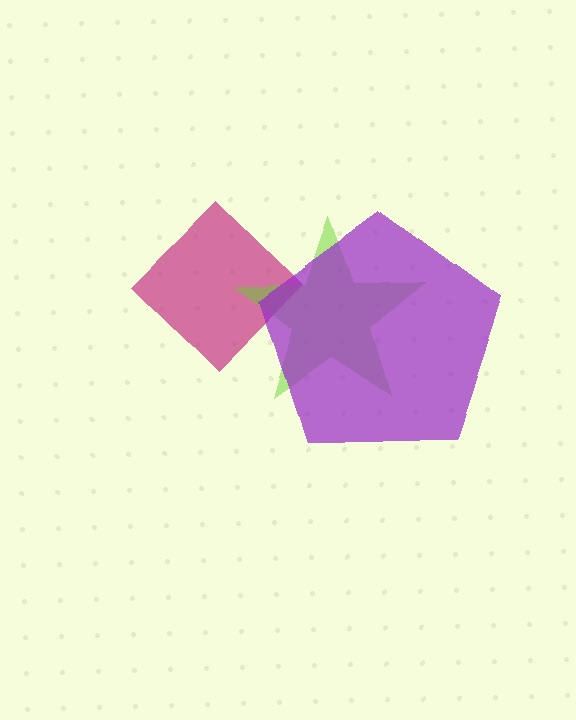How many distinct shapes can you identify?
There are 3 distinct shapes: a magenta diamond, a lime star, a purple pentagon.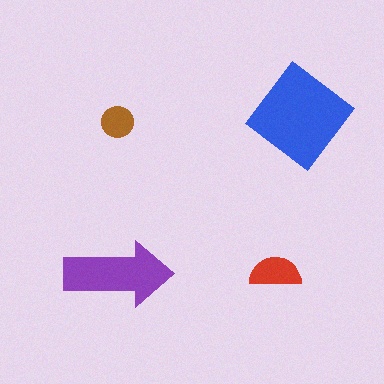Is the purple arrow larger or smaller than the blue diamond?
Smaller.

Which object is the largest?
The blue diamond.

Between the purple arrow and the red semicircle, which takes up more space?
The purple arrow.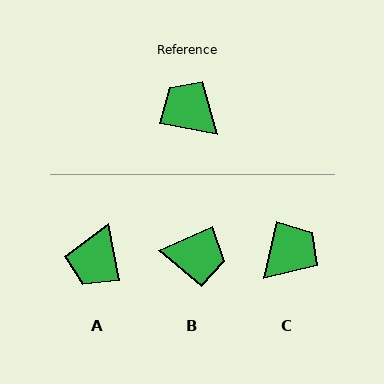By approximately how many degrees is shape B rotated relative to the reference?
Approximately 145 degrees clockwise.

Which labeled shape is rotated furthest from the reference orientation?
B, about 145 degrees away.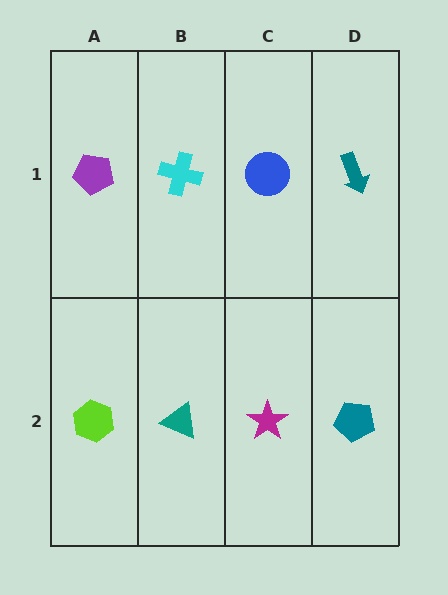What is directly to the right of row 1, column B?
A blue circle.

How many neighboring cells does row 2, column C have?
3.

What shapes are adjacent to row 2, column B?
A cyan cross (row 1, column B), a lime hexagon (row 2, column A), a magenta star (row 2, column C).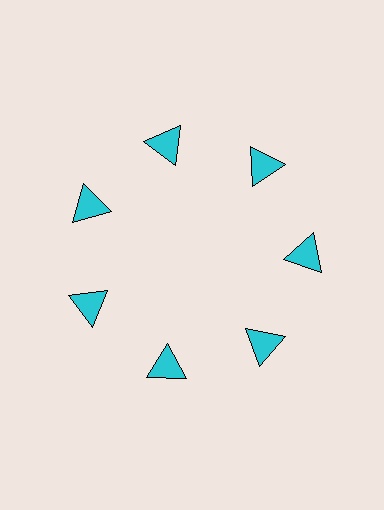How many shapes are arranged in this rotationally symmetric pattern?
There are 7 shapes, arranged in 7 groups of 1.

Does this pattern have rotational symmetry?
Yes, this pattern has 7-fold rotational symmetry. It looks the same after rotating 51 degrees around the center.